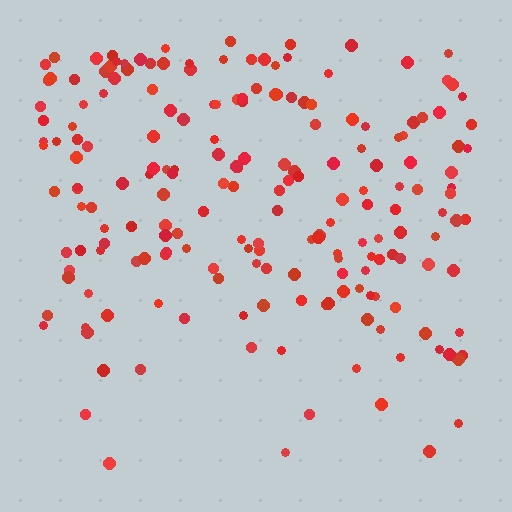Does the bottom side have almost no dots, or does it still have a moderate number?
Still a moderate number, just noticeably fewer than the top.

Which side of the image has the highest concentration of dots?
The top.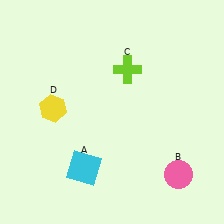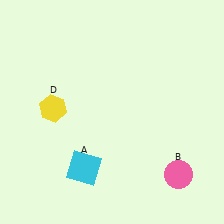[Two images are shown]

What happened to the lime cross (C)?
The lime cross (C) was removed in Image 2. It was in the top-right area of Image 1.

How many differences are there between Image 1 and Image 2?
There is 1 difference between the two images.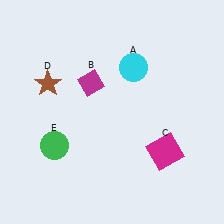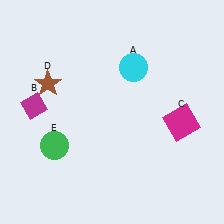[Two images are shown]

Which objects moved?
The objects that moved are: the magenta diamond (B), the magenta square (C).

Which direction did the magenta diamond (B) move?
The magenta diamond (B) moved left.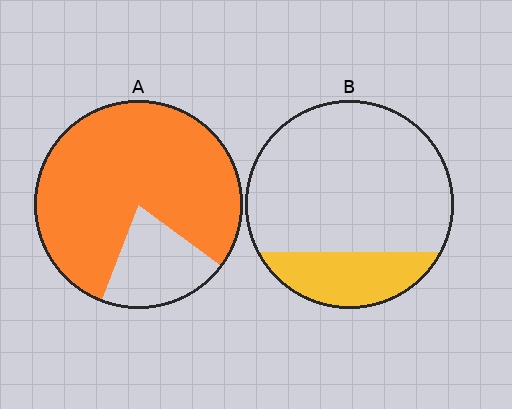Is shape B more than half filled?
No.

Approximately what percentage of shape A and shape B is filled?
A is approximately 80% and B is approximately 20%.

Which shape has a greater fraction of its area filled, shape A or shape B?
Shape A.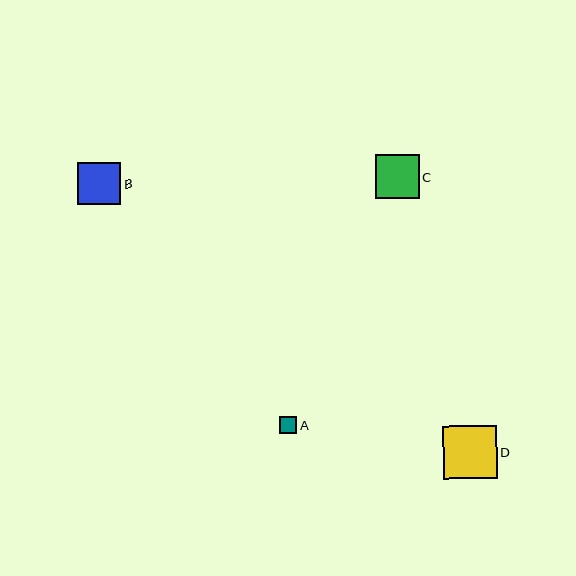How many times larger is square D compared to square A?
Square D is approximately 3.1 times the size of square A.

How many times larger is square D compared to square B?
Square D is approximately 1.2 times the size of square B.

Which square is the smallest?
Square A is the smallest with a size of approximately 17 pixels.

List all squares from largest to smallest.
From largest to smallest: D, C, B, A.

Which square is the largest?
Square D is the largest with a size of approximately 53 pixels.